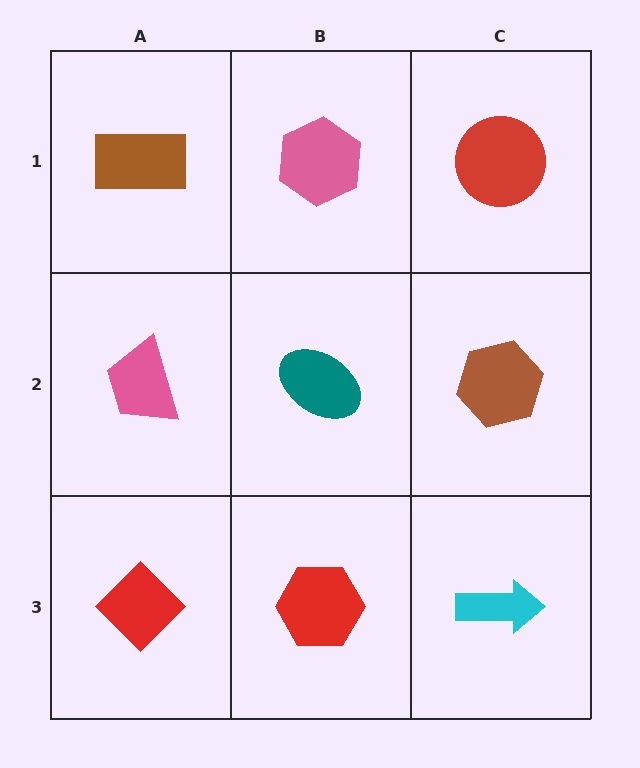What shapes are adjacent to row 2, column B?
A pink hexagon (row 1, column B), a red hexagon (row 3, column B), a pink trapezoid (row 2, column A), a brown hexagon (row 2, column C).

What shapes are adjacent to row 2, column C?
A red circle (row 1, column C), a cyan arrow (row 3, column C), a teal ellipse (row 2, column B).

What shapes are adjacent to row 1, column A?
A pink trapezoid (row 2, column A), a pink hexagon (row 1, column B).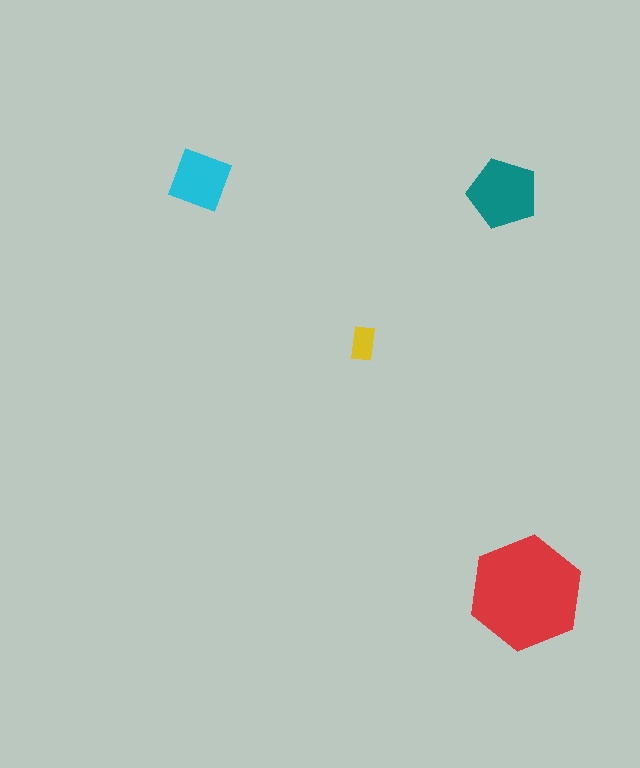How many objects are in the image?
There are 4 objects in the image.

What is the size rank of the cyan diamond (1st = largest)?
3rd.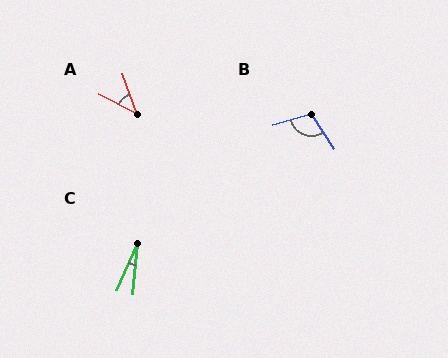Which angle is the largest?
B, at approximately 108 degrees.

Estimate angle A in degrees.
Approximately 43 degrees.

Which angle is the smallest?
C, at approximately 19 degrees.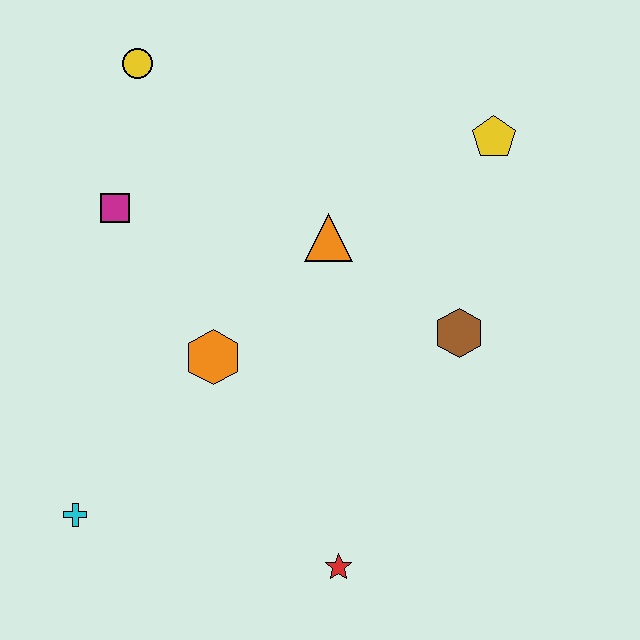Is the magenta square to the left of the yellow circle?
Yes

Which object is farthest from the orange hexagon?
The yellow pentagon is farthest from the orange hexagon.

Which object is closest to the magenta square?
The yellow circle is closest to the magenta square.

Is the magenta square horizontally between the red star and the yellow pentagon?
No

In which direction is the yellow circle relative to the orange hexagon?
The yellow circle is above the orange hexagon.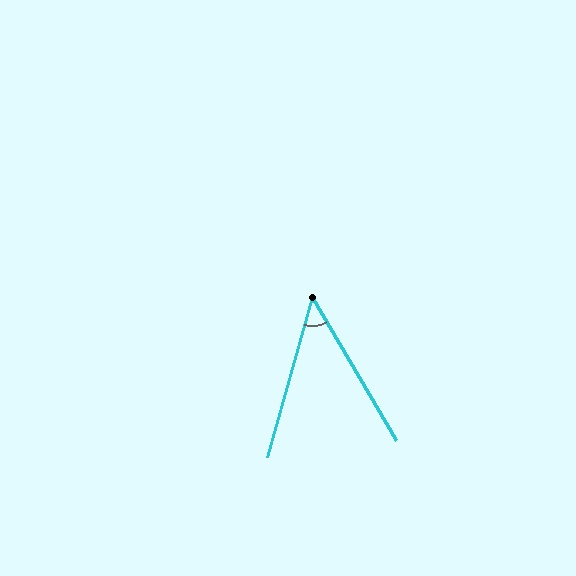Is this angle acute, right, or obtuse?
It is acute.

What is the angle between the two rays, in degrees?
Approximately 46 degrees.